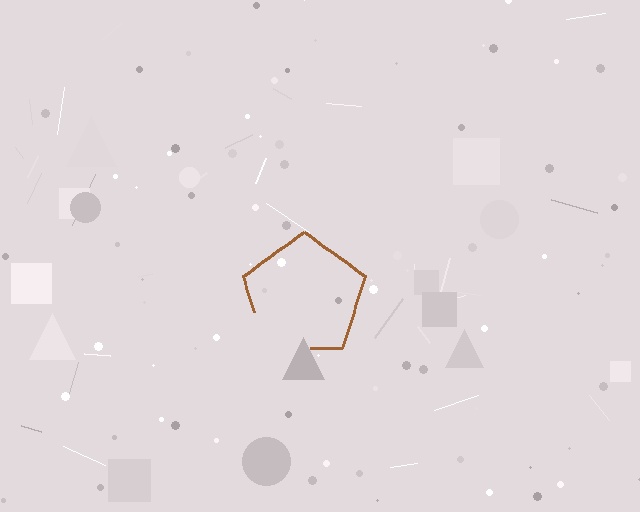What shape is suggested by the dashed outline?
The dashed outline suggests a pentagon.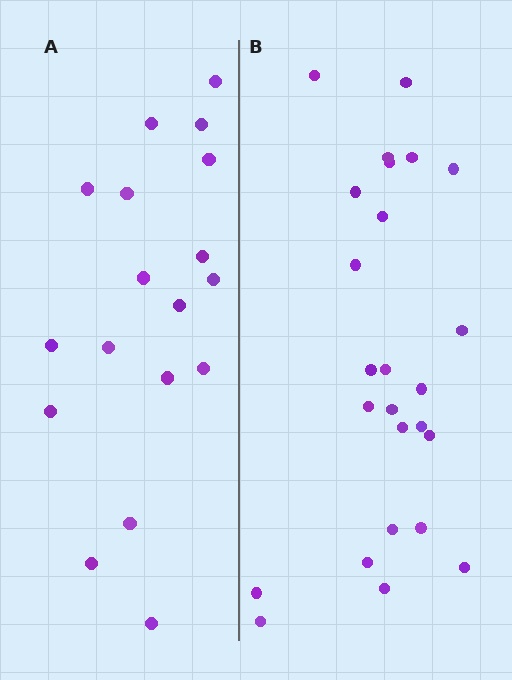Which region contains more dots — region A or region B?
Region B (the right region) has more dots.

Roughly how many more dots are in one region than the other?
Region B has roughly 8 or so more dots than region A.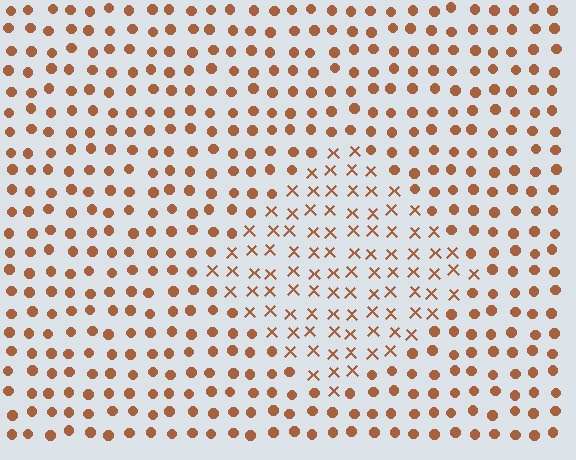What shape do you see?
I see a diamond.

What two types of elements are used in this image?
The image uses X marks inside the diamond region and circles outside it.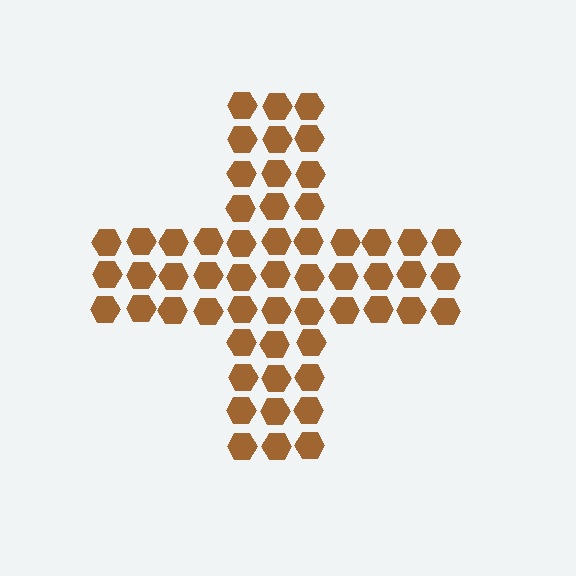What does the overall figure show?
The overall figure shows a cross.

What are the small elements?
The small elements are hexagons.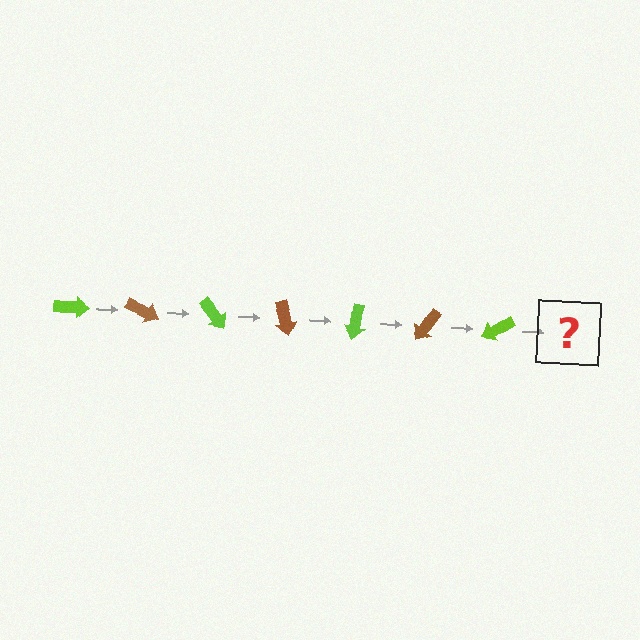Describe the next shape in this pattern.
It should be a brown arrow, rotated 175 degrees from the start.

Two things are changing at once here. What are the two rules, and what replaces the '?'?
The two rules are that it rotates 25 degrees each step and the color cycles through lime and brown. The '?' should be a brown arrow, rotated 175 degrees from the start.